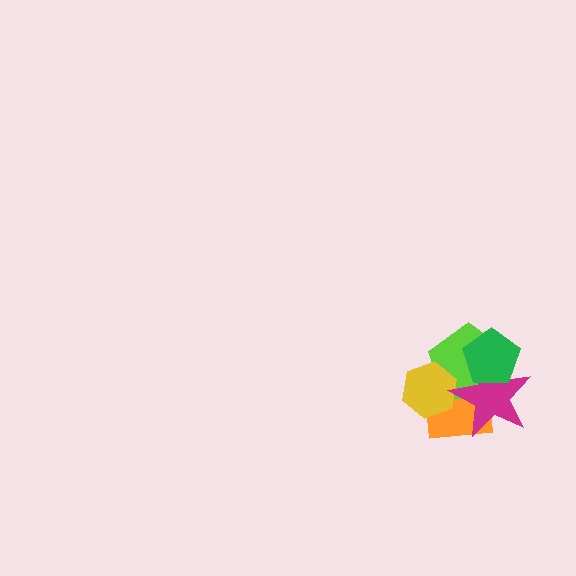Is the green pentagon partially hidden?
No, no other shape covers it.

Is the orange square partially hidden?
Yes, it is partially covered by another shape.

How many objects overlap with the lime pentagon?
4 objects overlap with the lime pentagon.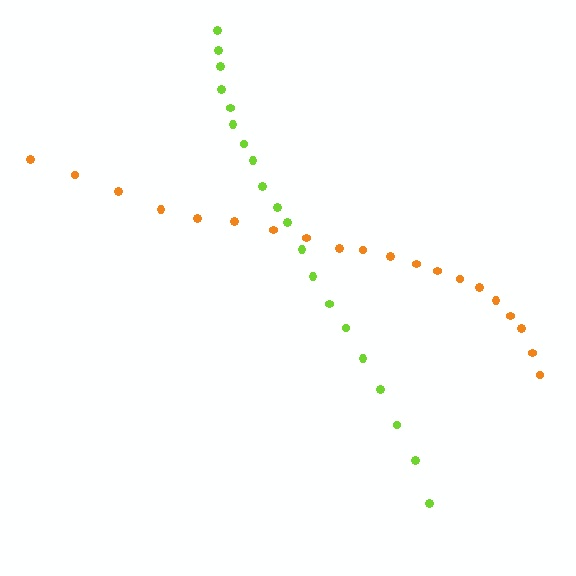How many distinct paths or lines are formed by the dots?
There are 2 distinct paths.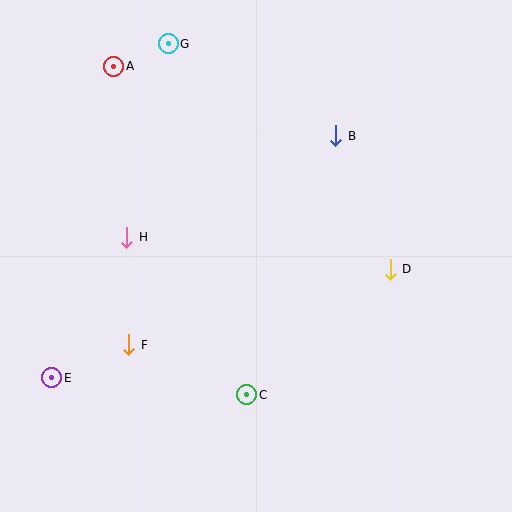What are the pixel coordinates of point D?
Point D is at (390, 269).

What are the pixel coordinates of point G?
Point G is at (168, 44).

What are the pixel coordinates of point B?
Point B is at (336, 136).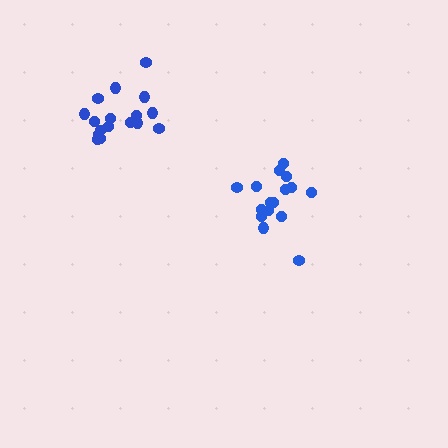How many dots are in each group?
Group 1: 17 dots, Group 2: 16 dots (33 total).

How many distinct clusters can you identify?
There are 2 distinct clusters.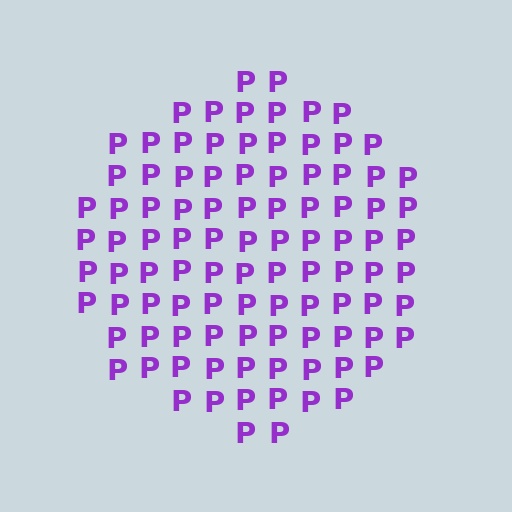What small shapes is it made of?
It is made of small letter P's.